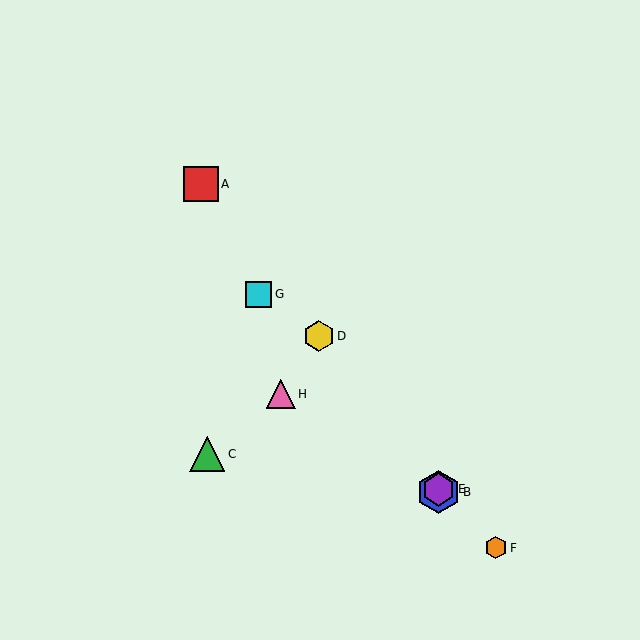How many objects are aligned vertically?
2 objects (B, E) are aligned vertically.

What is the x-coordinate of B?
Object B is at x≈439.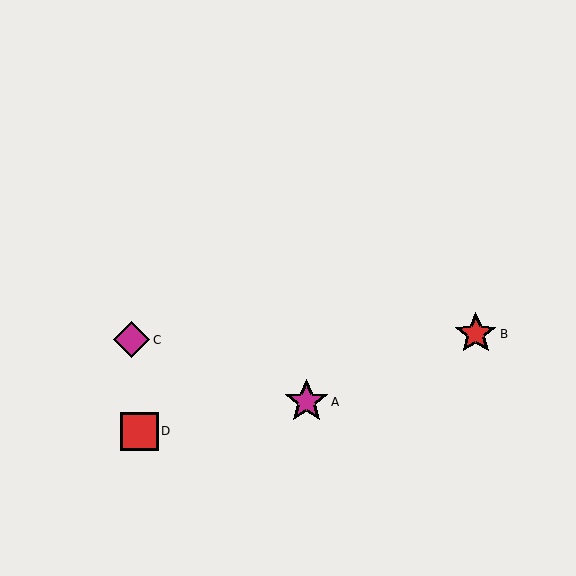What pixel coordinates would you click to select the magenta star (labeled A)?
Click at (306, 402) to select the magenta star A.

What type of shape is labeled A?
Shape A is a magenta star.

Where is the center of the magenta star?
The center of the magenta star is at (306, 402).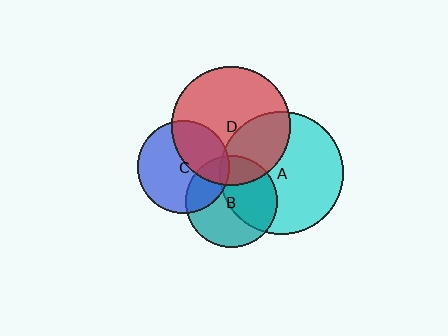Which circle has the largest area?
Circle A (cyan).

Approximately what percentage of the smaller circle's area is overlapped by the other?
Approximately 25%.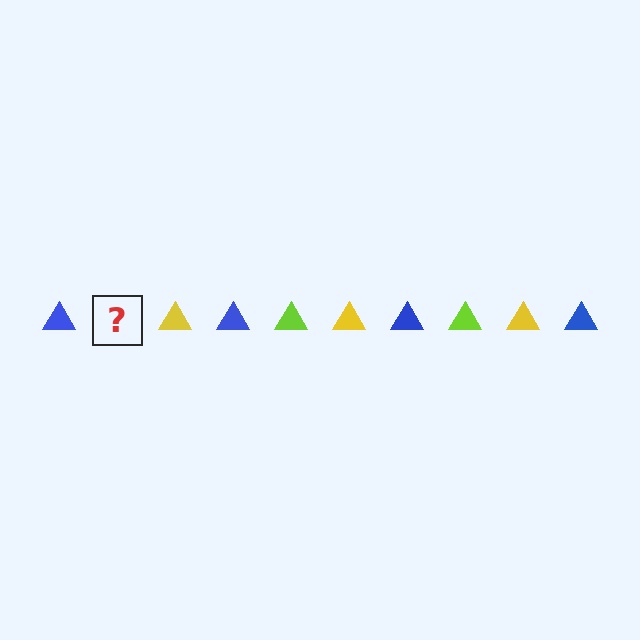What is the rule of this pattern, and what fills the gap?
The rule is that the pattern cycles through blue, lime, yellow triangles. The gap should be filled with a lime triangle.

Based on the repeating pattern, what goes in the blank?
The blank should be a lime triangle.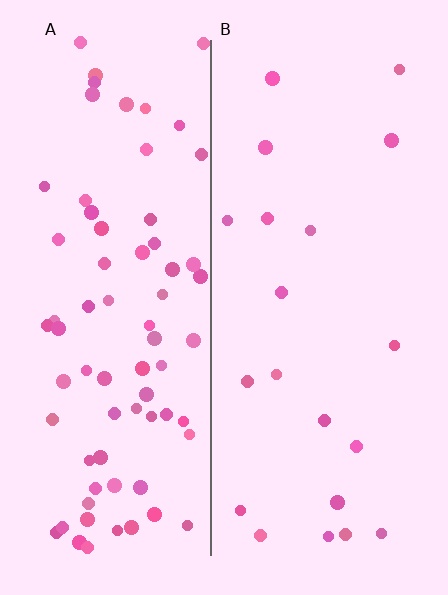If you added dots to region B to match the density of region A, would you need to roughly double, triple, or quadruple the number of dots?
Approximately quadruple.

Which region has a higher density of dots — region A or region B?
A (the left).